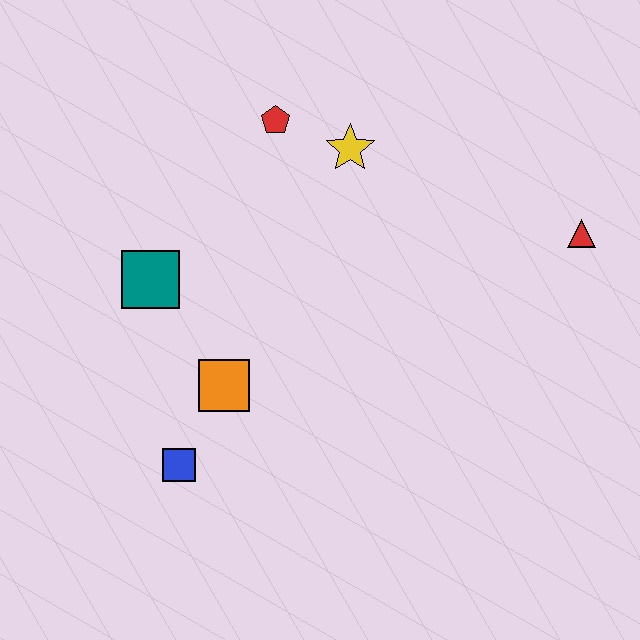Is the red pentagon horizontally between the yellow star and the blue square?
Yes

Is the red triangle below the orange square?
No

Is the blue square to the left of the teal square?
No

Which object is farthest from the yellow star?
The blue square is farthest from the yellow star.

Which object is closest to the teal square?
The orange square is closest to the teal square.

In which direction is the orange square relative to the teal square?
The orange square is below the teal square.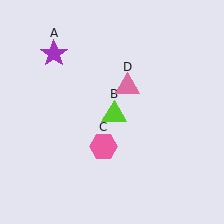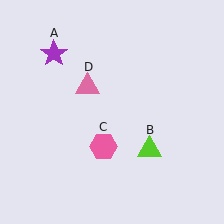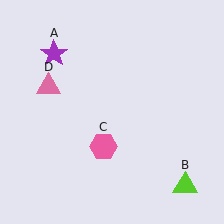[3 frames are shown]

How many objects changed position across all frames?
2 objects changed position: lime triangle (object B), pink triangle (object D).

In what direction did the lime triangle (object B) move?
The lime triangle (object B) moved down and to the right.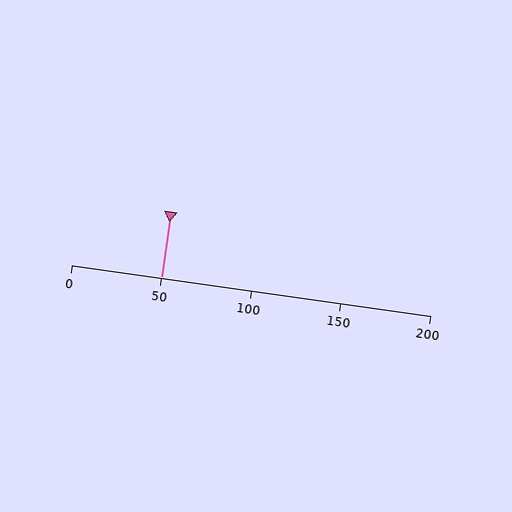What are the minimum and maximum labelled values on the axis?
The axis runs from 0 to 200.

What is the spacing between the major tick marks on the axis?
The major ticks are spaced 50 apart.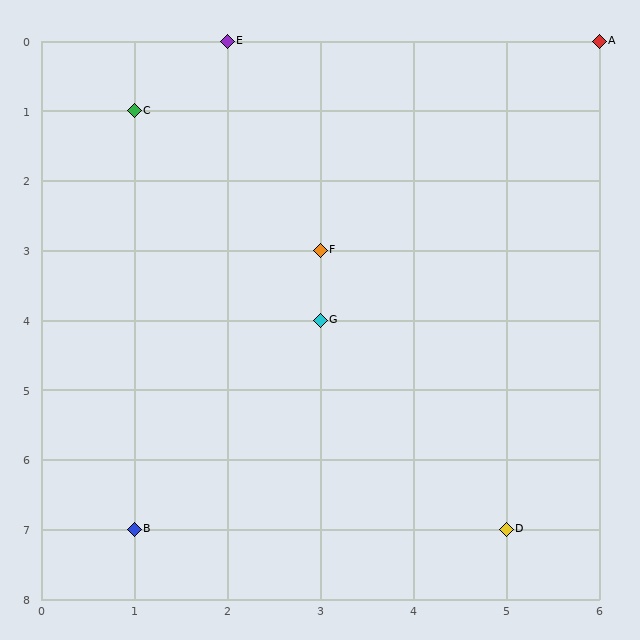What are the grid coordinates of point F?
Point F is at grid coordinates (3, 3).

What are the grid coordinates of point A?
Point A is at grid coordinates (6, 0).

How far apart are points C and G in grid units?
Points C and G are 2 columns and 3 rows apart (about 3.6 grid units diagonally).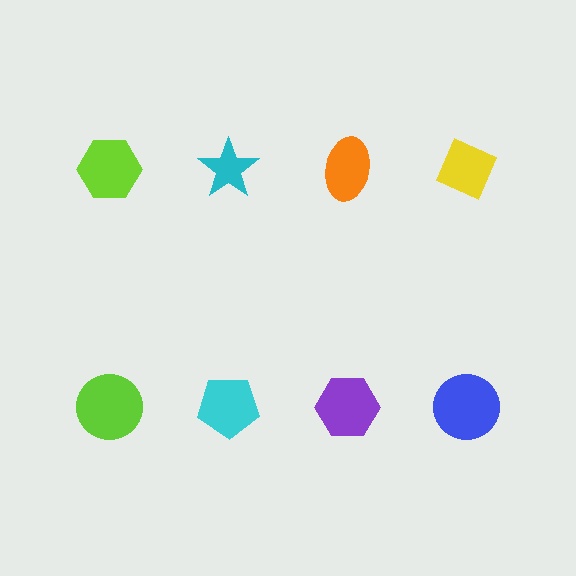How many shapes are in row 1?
4 shapes.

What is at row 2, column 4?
A blue circle.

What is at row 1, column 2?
A cyan star.